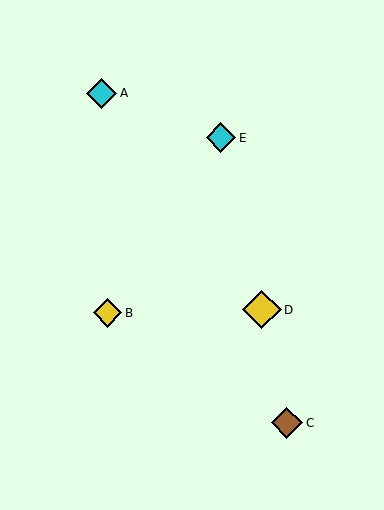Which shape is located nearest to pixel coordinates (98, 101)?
The cyan diamond (labeled A) at (102, 93) is nearest to that location.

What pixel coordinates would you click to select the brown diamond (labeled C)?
Click at (287, 423) to select the brown diamond C.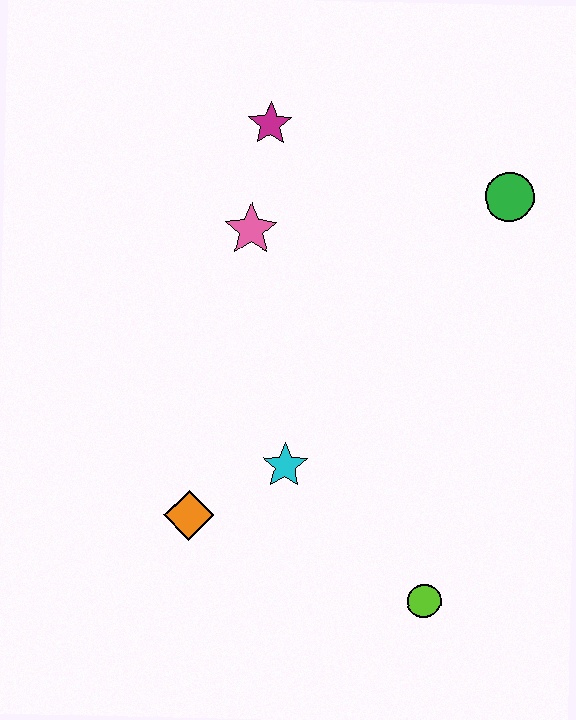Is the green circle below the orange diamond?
No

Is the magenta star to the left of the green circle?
Yes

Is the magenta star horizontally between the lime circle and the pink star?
Yes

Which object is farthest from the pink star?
The lime circle is farthest from the pink star.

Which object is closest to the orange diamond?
The cyan star is closest to the orange diamond.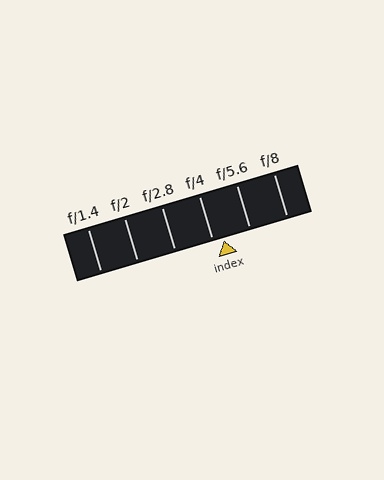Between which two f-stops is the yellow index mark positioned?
The index mark is between f/4 and f/5.6.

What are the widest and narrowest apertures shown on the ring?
The widest aperture shown is f/1.4 and the narrowest is f/8.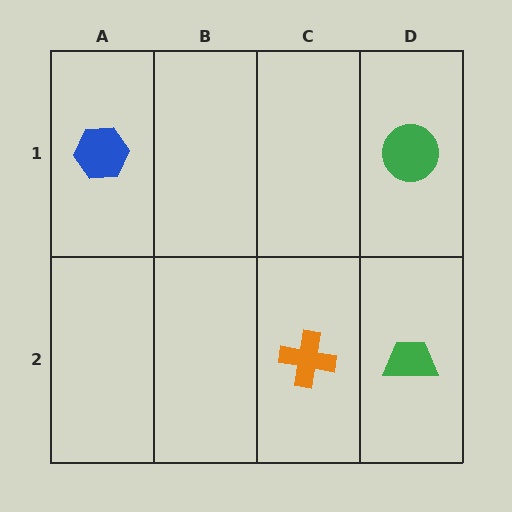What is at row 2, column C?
An orange cross.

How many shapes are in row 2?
2 shapes.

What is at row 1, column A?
A blue hexagon.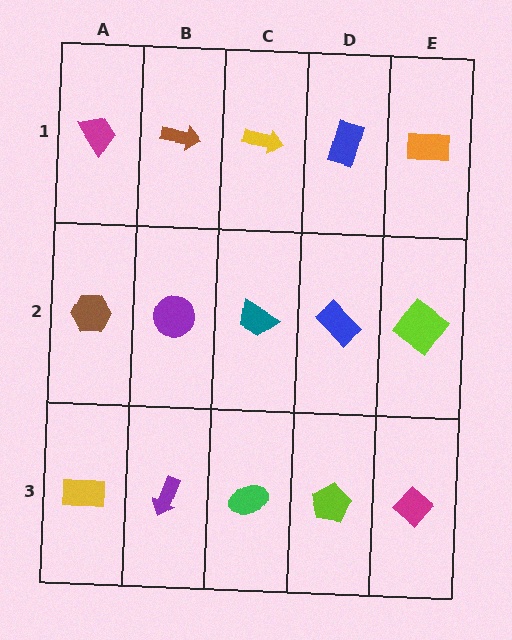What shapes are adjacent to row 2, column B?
A brown arrow (row 1, column B), a purple arrow (row 3, column B), a brown hexagon (row 2, column A), a teal trapezoid (row 2, column C).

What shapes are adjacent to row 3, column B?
A purple circle (row 2, column B), a yellow rectangle (row 3, column A), a green ellipse (row 3, column C).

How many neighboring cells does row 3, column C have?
3.